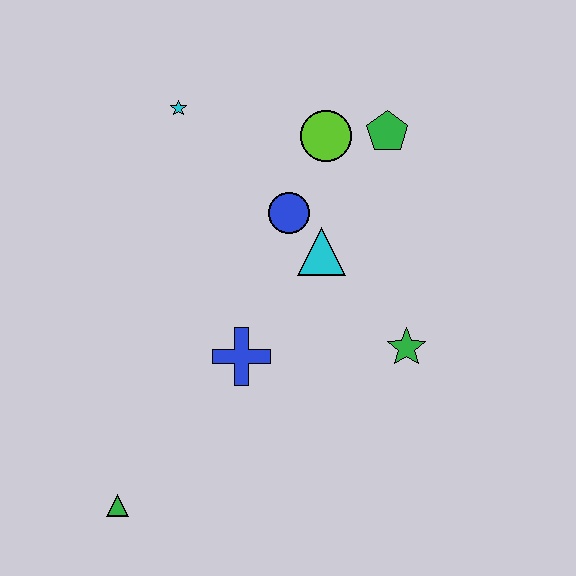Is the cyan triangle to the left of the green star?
Yes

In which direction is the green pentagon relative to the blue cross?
The green pentagon is above the blue cross.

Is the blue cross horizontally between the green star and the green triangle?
Yes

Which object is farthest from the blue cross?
The green pentagon is farthest from the blue cross.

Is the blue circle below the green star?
No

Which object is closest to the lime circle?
The green pentagon is closest to the lime circle.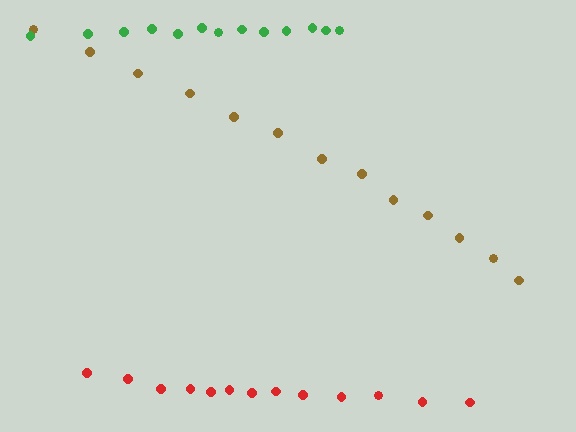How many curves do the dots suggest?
There are 3 distinct paths.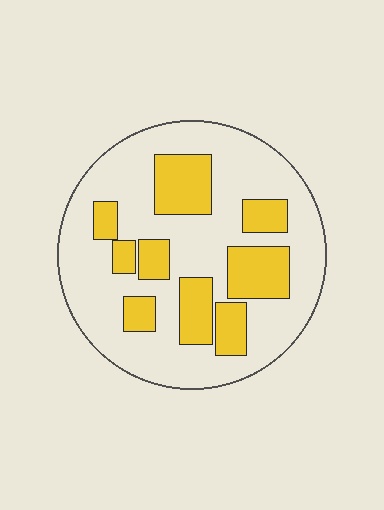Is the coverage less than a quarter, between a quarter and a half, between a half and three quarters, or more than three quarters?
Between a quarter and a half.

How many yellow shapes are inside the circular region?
9.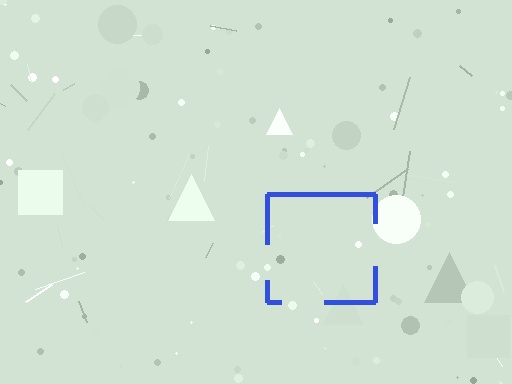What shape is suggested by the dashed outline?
The dashed outline suggests a square.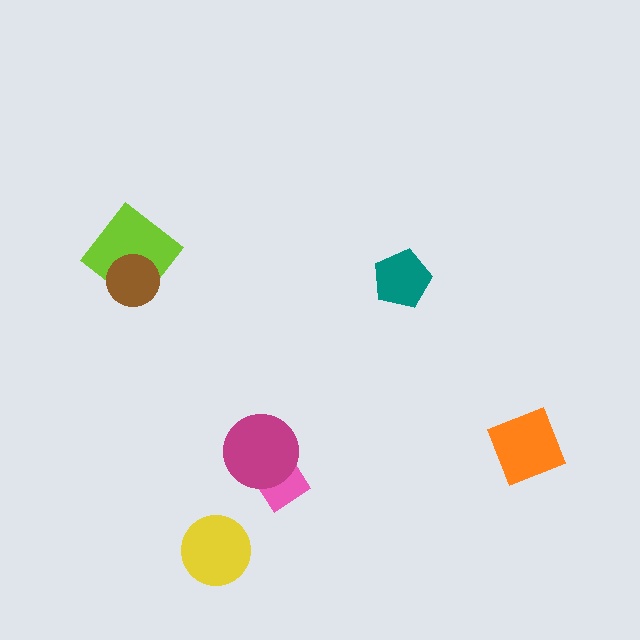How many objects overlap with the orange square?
0 objects overlap with the orange square.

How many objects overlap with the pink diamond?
1 object overlaps with the pink diamond.